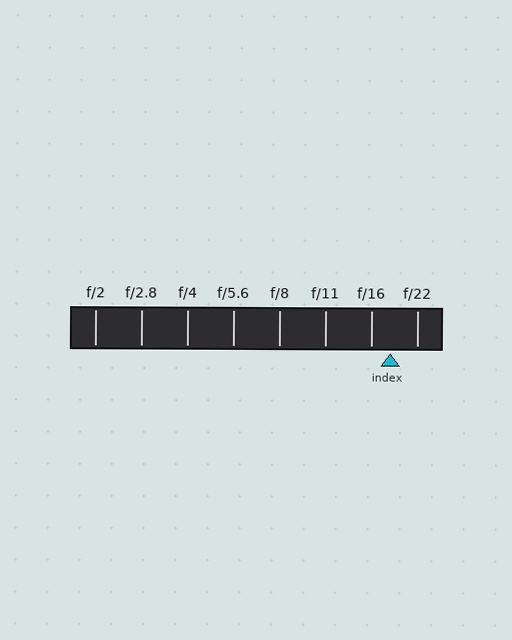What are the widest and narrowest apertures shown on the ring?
The widest aperture shown is f/2 and the narrowest is f/22.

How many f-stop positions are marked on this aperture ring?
There are 8 f-stop positions marked.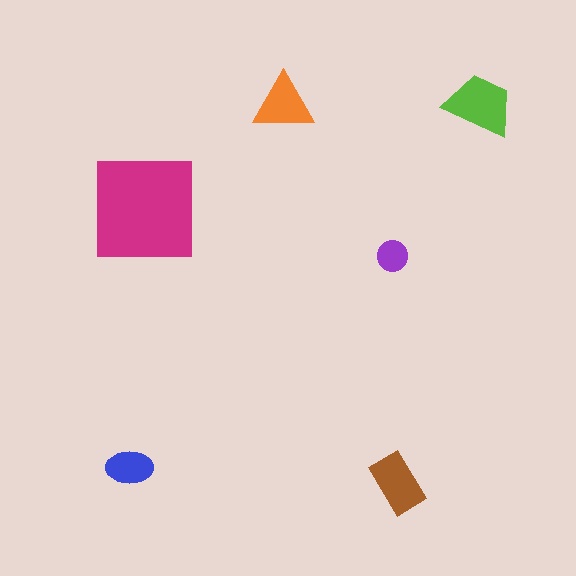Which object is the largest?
The magenta square.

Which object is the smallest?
The purple circle.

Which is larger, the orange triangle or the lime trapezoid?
The lime trapezoid.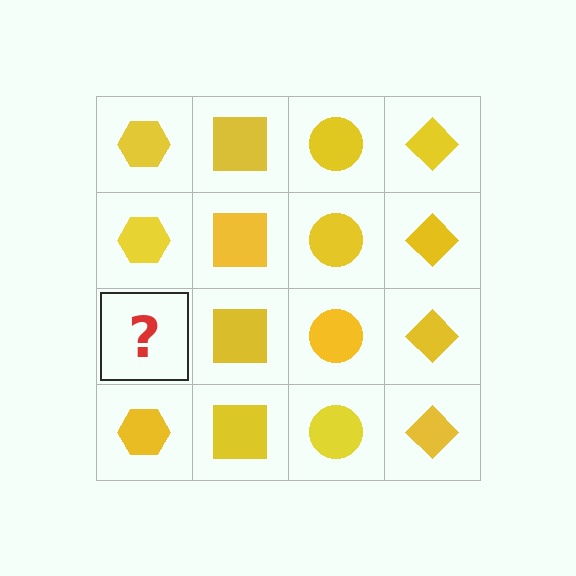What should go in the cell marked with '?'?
The missing cell should contain a yellow hexagon.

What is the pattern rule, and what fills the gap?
The rule is that each column has a consistent shape. The gap should be filled with a yellow hexagon.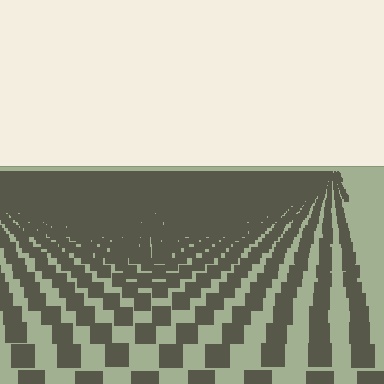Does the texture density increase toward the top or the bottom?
Density increases toward the top.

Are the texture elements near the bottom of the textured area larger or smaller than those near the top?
Larger. Near the bottom, elements are closer to the viewer and appear at a bigger on-screen size.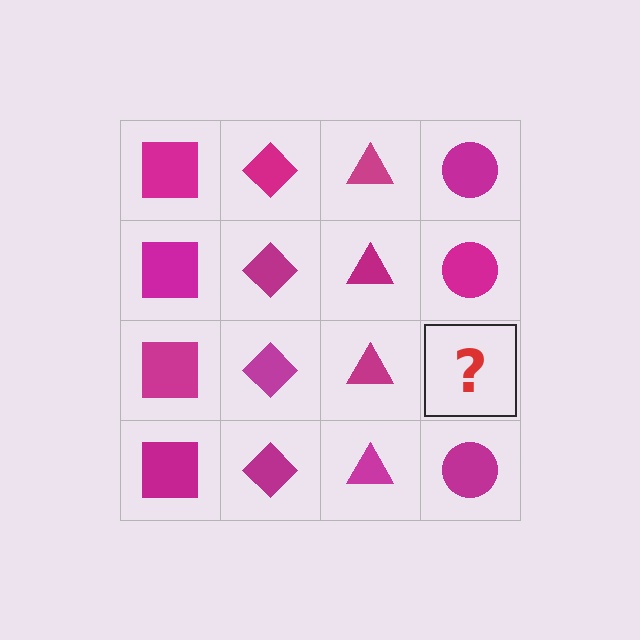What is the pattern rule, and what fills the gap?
The rule is that each column has a consistent shape. The gap should be filled with a magenta circle.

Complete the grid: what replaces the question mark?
The question mark should be replaced with a magenta circle.